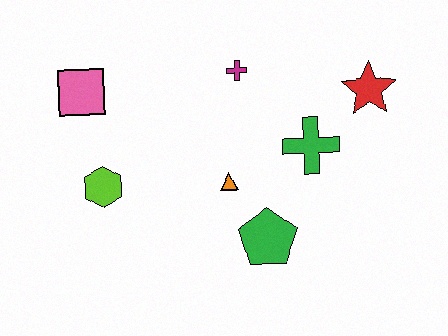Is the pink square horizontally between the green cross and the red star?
No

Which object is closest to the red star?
The green cross is closest to the red star.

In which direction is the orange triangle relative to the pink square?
The orange triangle is to the right of the pink square.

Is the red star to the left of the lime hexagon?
No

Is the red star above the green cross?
Yes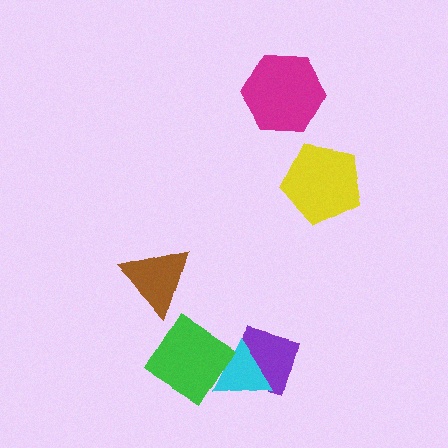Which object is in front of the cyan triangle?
The green diamond is in front of the cyan triangle.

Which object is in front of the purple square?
The cyan triangle is in front of the purple square.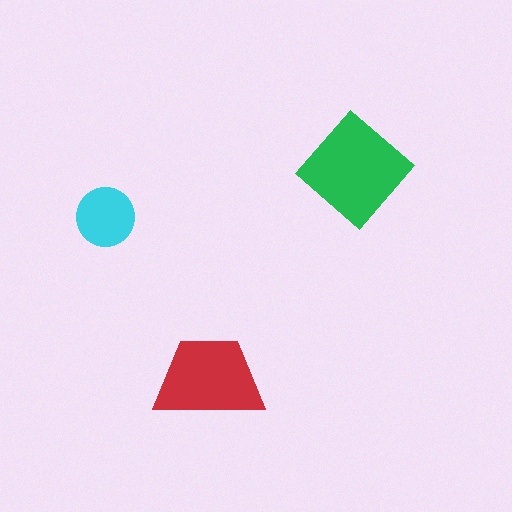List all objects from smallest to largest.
The cyan circle, the red trapezoid, the green diamond.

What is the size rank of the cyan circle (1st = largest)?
3rd.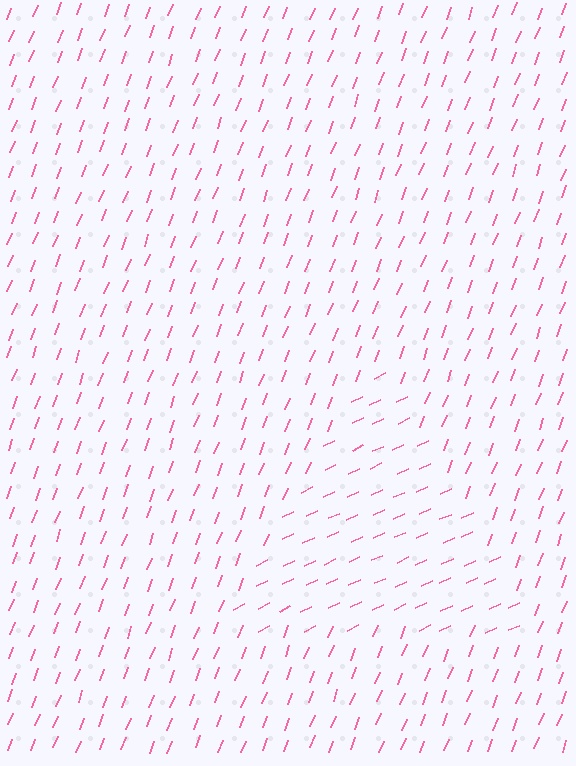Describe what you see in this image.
The image is filled with small pink line segments. A triangle region in the image has lines oriented differently from the surrounding lines, creating a visible texture boundary.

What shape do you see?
I see a triangle.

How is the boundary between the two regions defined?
The boundary is defined purely by a change in line orientation (approximately 45 degrees difference). All lines are the same color and thickness.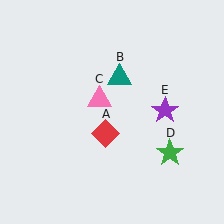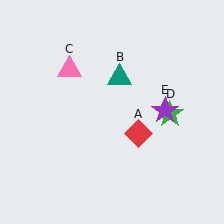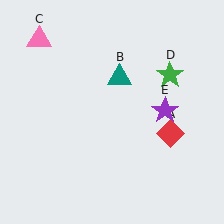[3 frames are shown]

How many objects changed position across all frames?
3 objects changed position: red diamond (object A), pink triangle (object C), green star (object D).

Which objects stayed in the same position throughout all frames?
Teal triangle (object B) and purple star (object E) remained stationary.